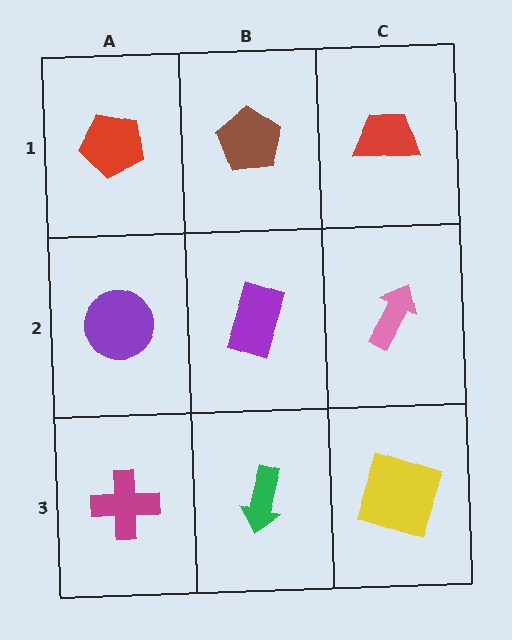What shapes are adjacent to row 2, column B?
A brown pentagon (row 1, column B), a green arrow (row 3, column B), a purple circle (row 2, column A), a pink arrow (row 2, column C).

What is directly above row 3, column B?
A purple rectangle.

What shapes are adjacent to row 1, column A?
A purple circle (row 2, column A), a brown pentagon (row 1, column B).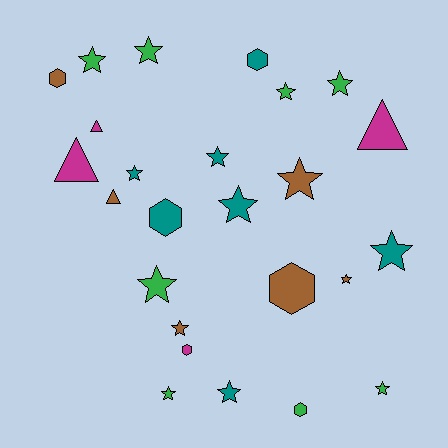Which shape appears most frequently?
Star, with 15 objects.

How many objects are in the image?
There are 25 objects.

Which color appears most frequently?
Green, with 8 objects.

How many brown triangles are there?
There is 1 brown triangle.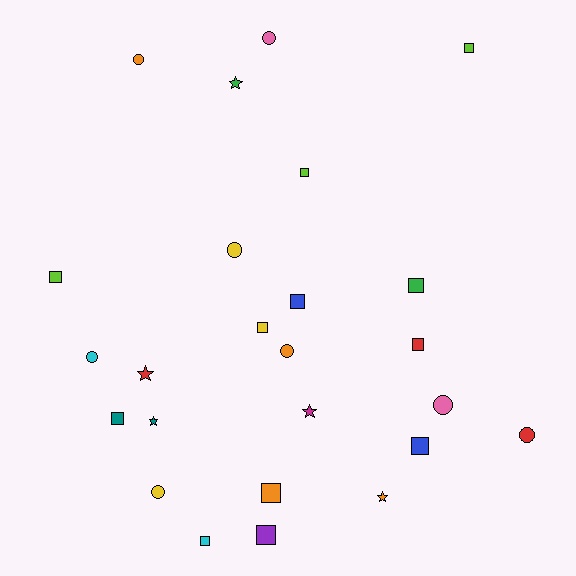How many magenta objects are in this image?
There is 1 magenta object.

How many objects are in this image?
There are 25 objects.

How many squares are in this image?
There are 12 squares.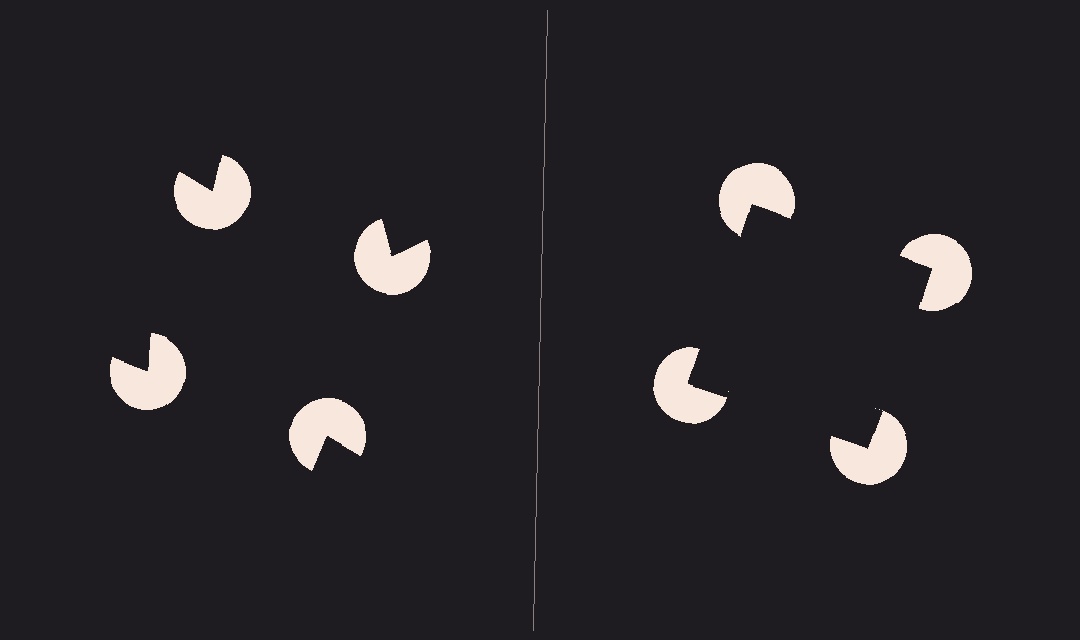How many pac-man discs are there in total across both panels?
8 — 4 on each side.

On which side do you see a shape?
An illusory square appears on the right side. On the left side the wedge cuts are rotated, so no coherent shape forms.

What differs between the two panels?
The pac-man discs are positioned identically on both sides; only the wedge orientations differ. On the right they align to a square; on the left they are misaligned.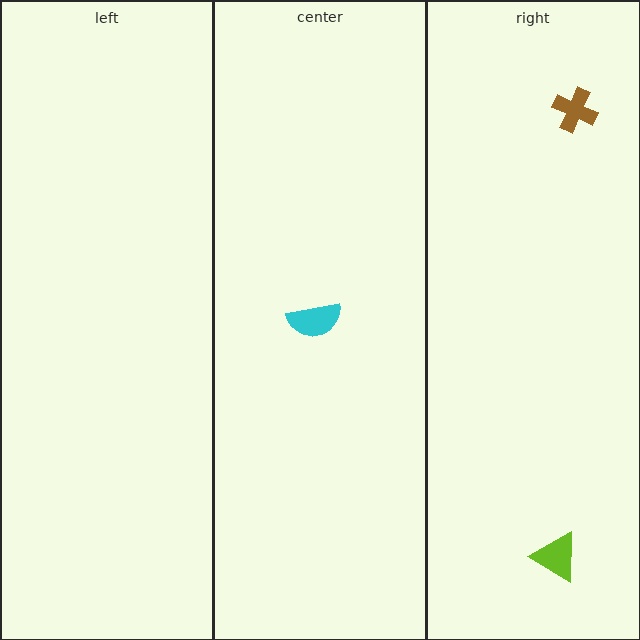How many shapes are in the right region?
2.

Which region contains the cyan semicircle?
The center region.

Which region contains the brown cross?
The right region.